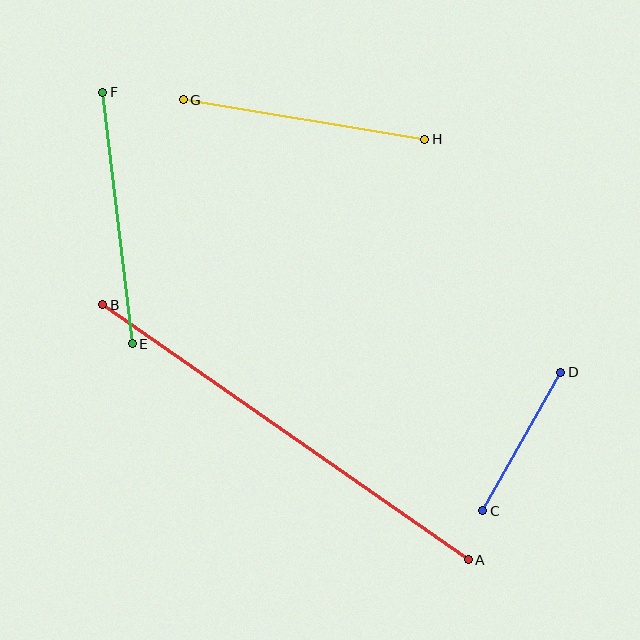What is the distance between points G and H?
The distance is approximately 245 pixels.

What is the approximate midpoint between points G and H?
The midpoint is at approximately (304, 120) pixels.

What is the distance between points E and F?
The distance is approximately 253 pixels.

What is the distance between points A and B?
The distance is approximately 446 pixels.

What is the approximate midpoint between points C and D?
The midpoint is at approximately (522, 441) pixels.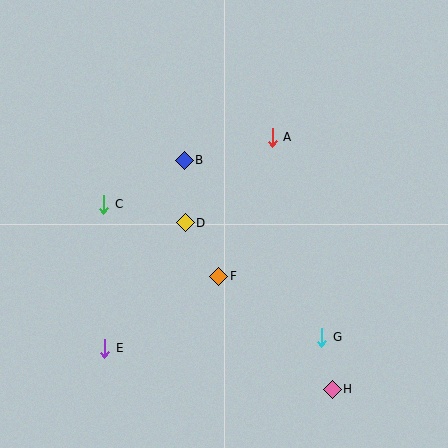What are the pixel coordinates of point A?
Point A is at (272, 138).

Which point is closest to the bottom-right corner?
Point H is closest to the bottom-right corner.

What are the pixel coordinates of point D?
Point D is at (185, 223).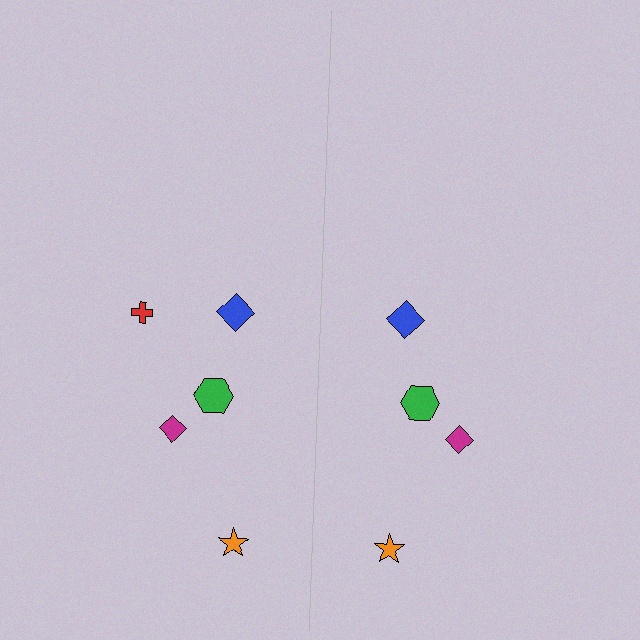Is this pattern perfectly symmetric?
No, the pattern is not perfectly symmetric. A red cross is missing from the right side.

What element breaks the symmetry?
A red cross is missing from the right side.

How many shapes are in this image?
There are 9 shapes in this image.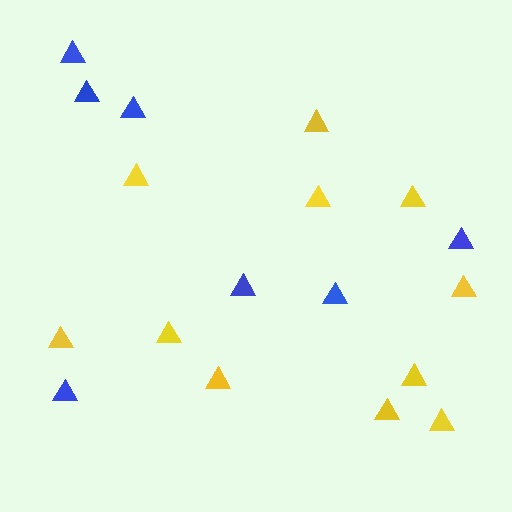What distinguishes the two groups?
There are 2 groups: one group of blue triangles (7) and one group of yellow triangles (11).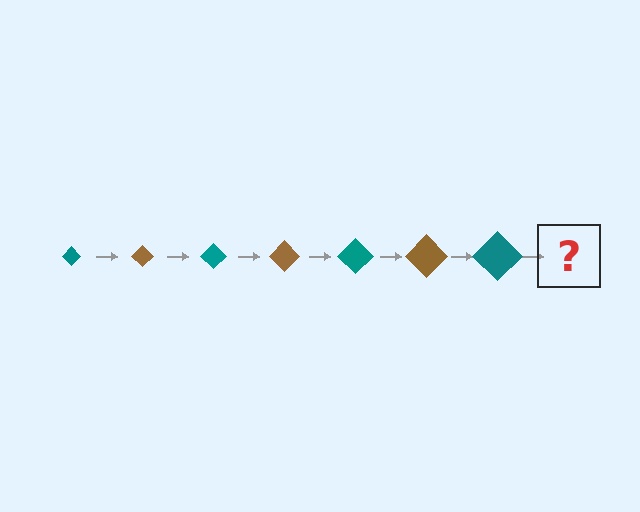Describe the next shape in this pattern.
It should be a brown diamond, larger than the previous one.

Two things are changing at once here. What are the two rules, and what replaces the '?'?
The two rules are that the diamond grows larger each step and the color cycles through teal and brown. The '?' should be a brown diamond, larger than the previous one.